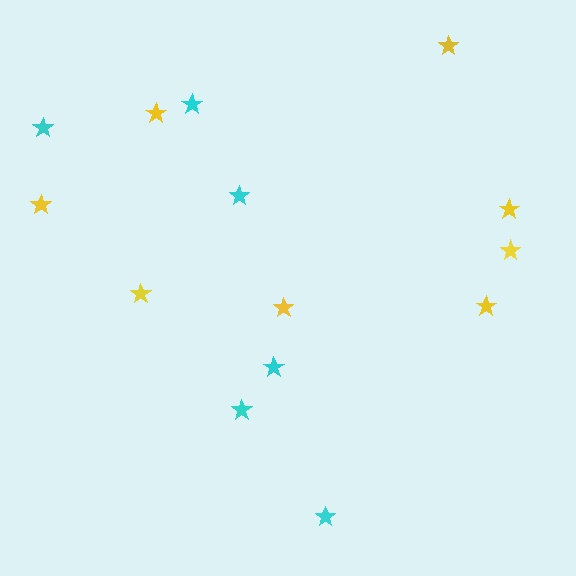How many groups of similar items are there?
There are 2 groups: one group of yellow stars (8) and one group of cyan stars (6).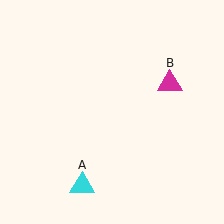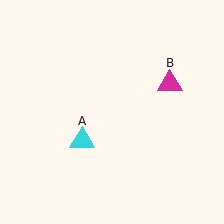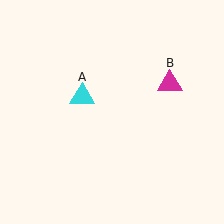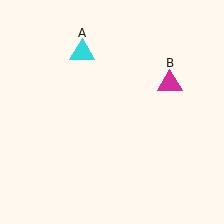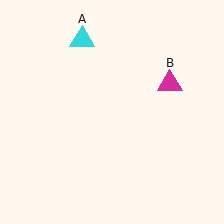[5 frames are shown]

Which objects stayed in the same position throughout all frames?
Magenta triangle (object B) remained stationary.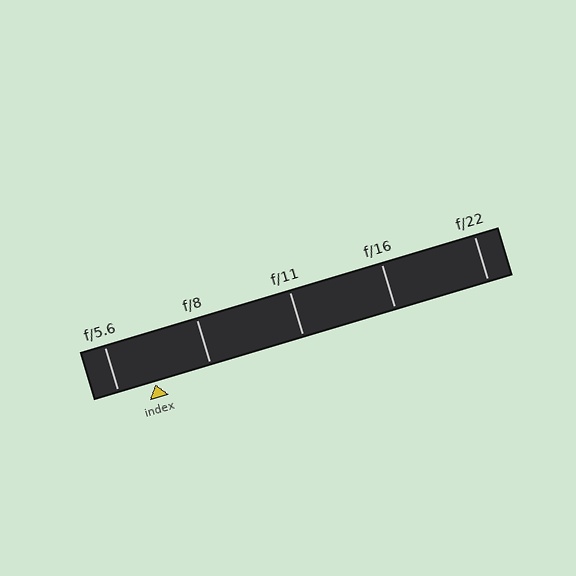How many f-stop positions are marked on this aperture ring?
There are 5 f-stop positions marked.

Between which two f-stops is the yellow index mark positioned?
The index mark is between f/5.6 and f/8.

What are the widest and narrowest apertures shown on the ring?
The widest aperture shown is f/5.6 and the narrowest is f/22.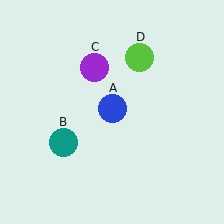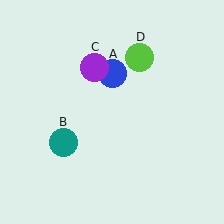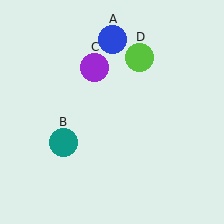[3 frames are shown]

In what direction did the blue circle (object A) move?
The blue circle (object A) moved up.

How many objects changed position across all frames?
1 object changed position: blue circle (object A).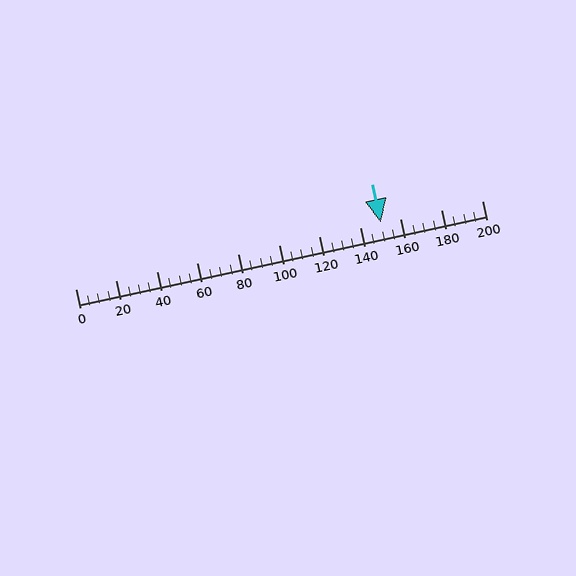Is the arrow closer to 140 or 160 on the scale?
The arrow is closer to 160.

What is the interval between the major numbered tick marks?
The major tick marks are spaced 20 units apart.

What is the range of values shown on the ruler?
The ruler shows values from 0 to 200.